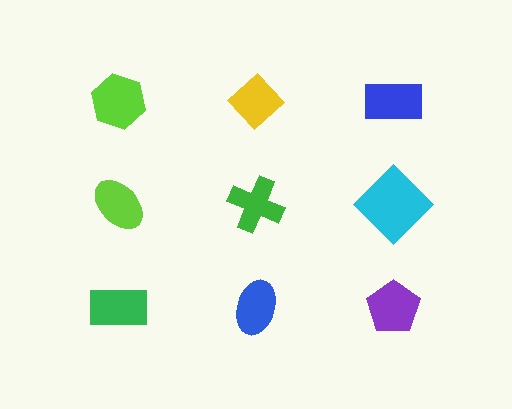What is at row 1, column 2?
A yellow diamond.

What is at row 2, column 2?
A green cross.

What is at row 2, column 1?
A lime ellipse.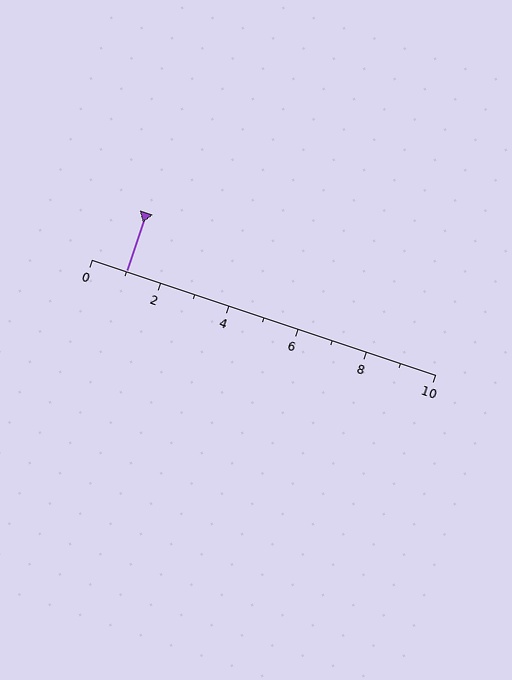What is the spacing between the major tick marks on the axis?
The major ticks are spaced 2 apart.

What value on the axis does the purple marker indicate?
The marker indicates approximately 1.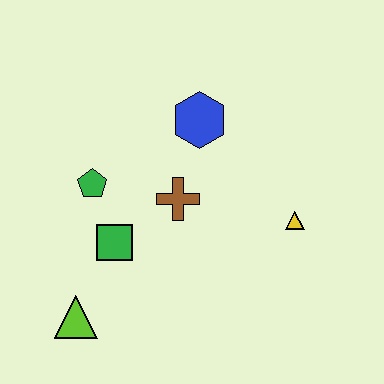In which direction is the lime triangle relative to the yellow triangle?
The lime triangle is to the left of the yellow triangle.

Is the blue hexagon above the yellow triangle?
Yes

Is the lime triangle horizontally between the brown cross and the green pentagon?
No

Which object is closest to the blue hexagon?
The brown cross is closest to the blue hexagon.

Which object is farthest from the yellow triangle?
The lime triangle is farthest from the yellow triangle.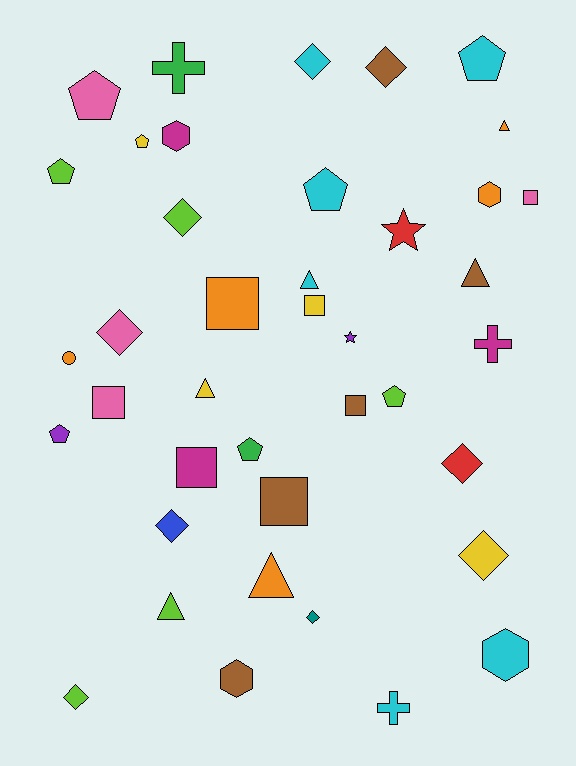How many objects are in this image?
There are 40 objects.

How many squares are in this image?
There are 7 squares.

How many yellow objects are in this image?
There are 4 yellow objects.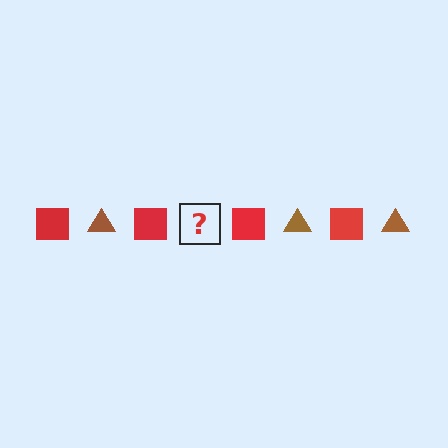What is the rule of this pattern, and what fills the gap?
The rule is that the pattern alternates between red square and brown triangle. The gap should be filled with a brown triangle.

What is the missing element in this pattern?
The missing element is a brown triangle.